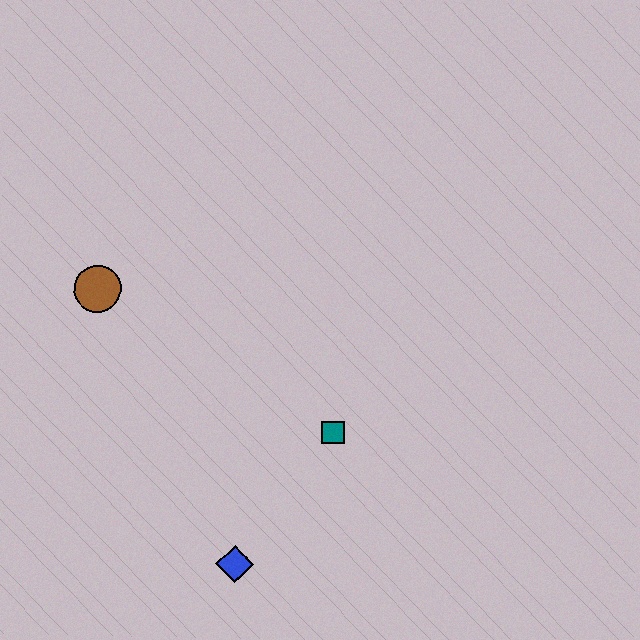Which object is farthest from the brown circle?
The blue diamond is farthest from the brown circle.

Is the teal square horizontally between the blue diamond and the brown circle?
No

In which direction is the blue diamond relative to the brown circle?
The blue diamond is below the brown circle.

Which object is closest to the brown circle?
The teal square is closest to the brown circle.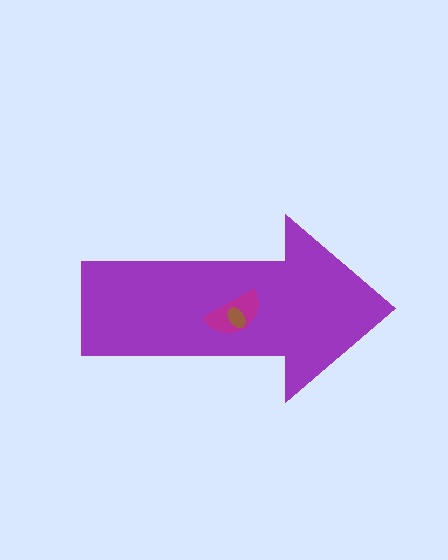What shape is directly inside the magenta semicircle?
The brown ellipse.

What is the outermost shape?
The purple arrow.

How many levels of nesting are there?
3.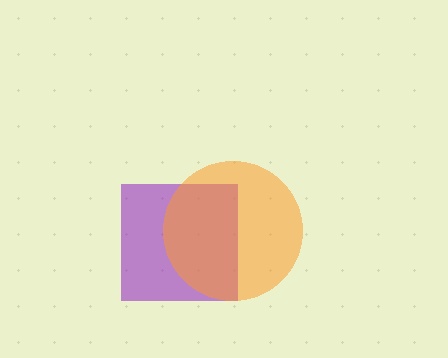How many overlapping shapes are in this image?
There are 2 overlapping shapes in the image.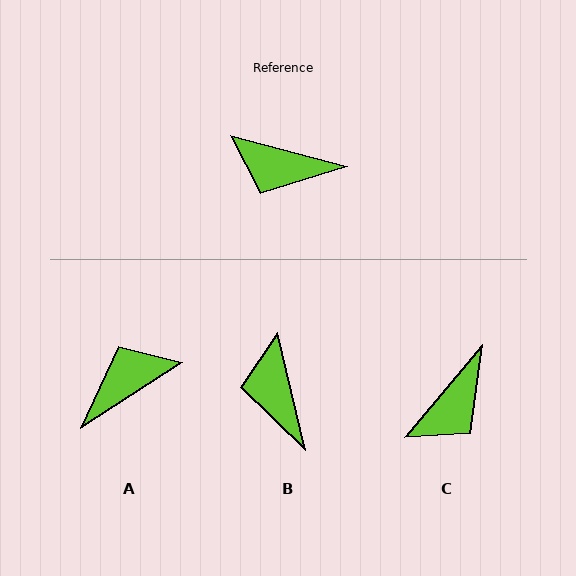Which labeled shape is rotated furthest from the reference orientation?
A, about 132 degrees away.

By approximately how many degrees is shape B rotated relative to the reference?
Approximately 62 degrees clockwise.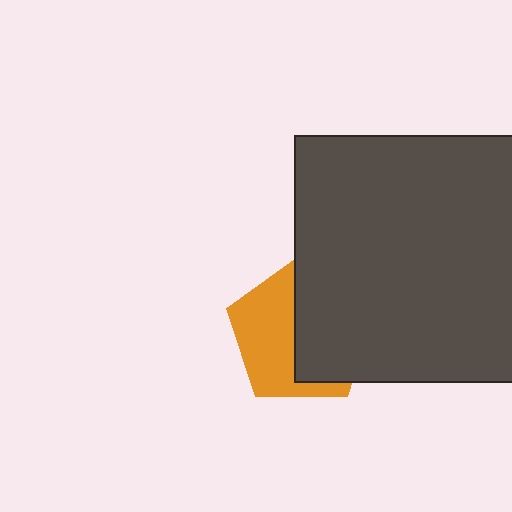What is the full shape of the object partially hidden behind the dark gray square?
The partially hidden object is an orange pentagon.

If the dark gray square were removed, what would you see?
You would see the complete orange pentagon.